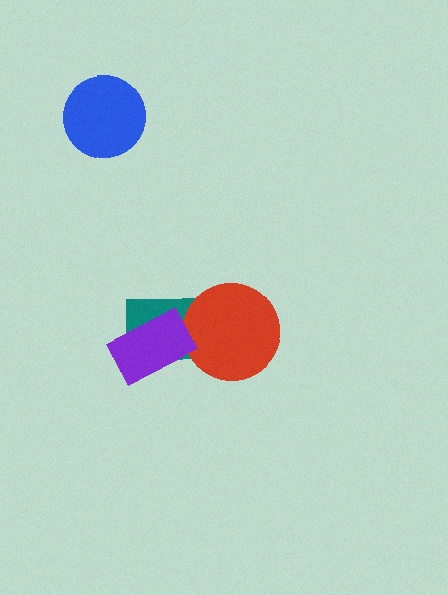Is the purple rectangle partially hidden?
No, no other shape covers it.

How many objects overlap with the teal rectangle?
2 objects overlap with the teal rectangle.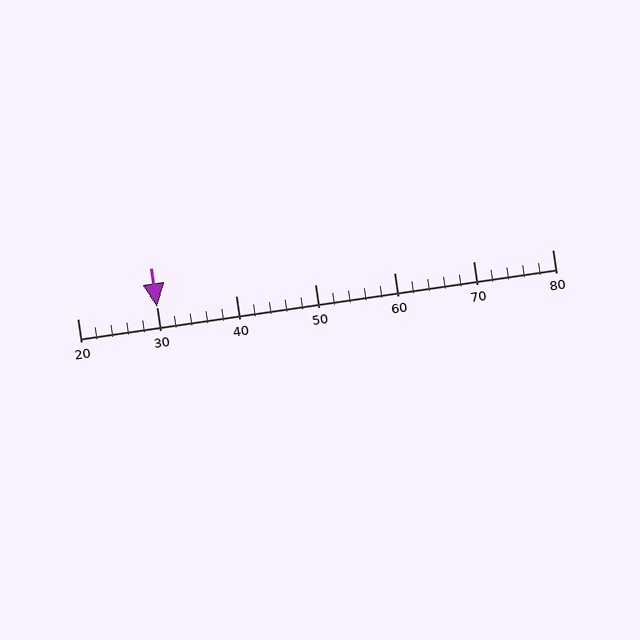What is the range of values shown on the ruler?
The ruler shows values from 20 to 80.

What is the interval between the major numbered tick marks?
The major tick marks are spaced 10 units apart.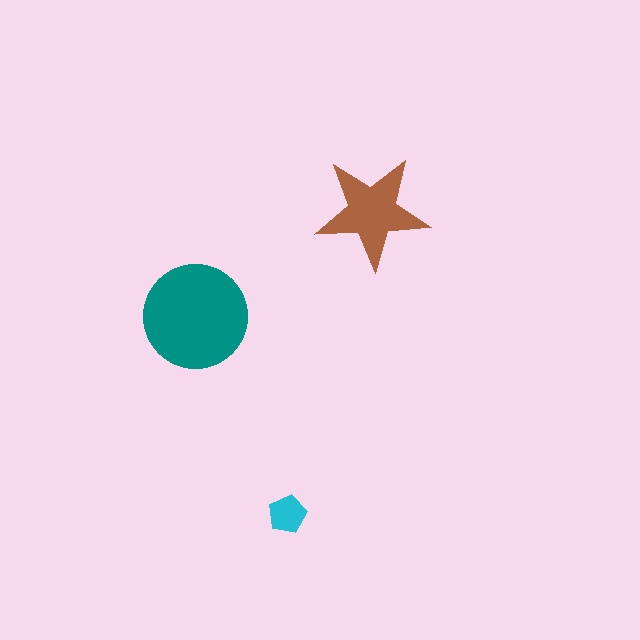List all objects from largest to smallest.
The teal circle, the brown star, the cyan pentagon.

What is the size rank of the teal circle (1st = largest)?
1st.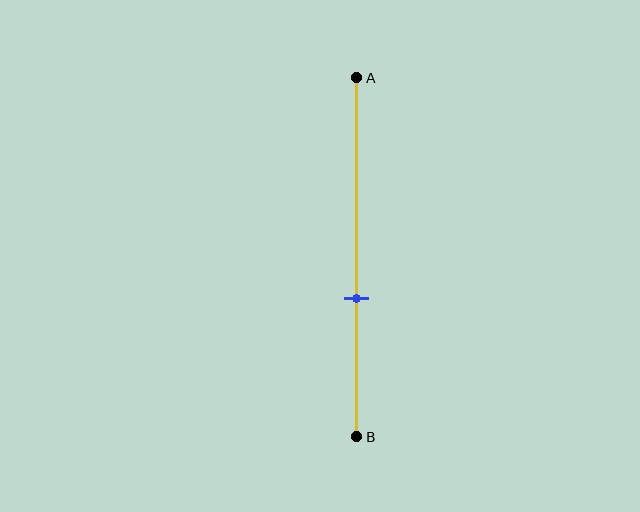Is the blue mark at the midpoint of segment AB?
No, the mark is at about 60% from A, not at the 50% midpoint.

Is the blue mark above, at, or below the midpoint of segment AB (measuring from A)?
The blue mark is below the midpoint of segment AB.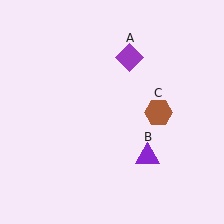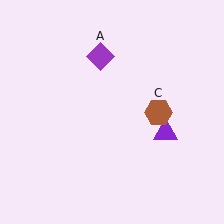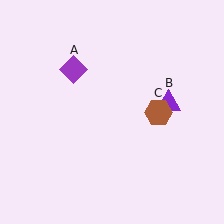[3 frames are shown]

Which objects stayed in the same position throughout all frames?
Brown hexagon (object C) remained stationary.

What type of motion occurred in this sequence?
The purple diamond (object A), purple triangle (object B) rotated counterclockwise around the center of the scene.